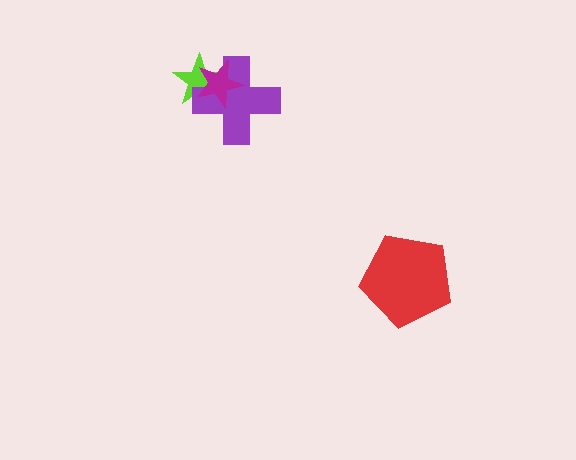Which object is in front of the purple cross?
The magenta star is in front of the purple cross.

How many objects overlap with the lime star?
2 objects overlap with the lime star.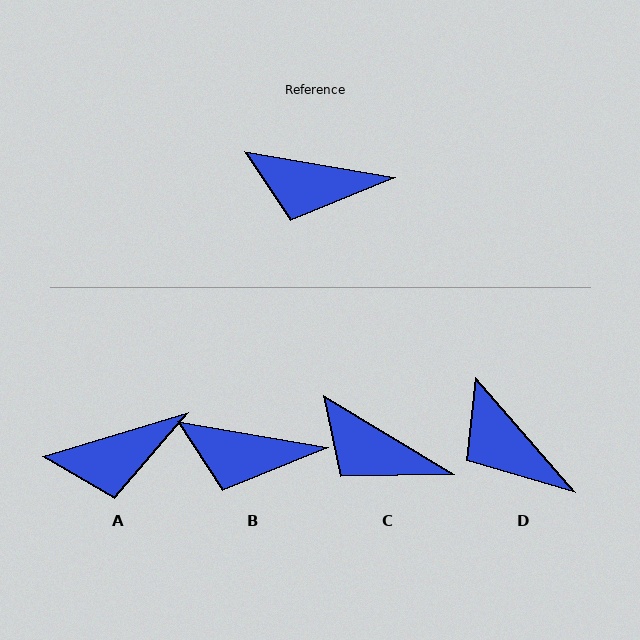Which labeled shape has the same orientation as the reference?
B.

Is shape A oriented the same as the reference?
No, it is off by about 27 degrees.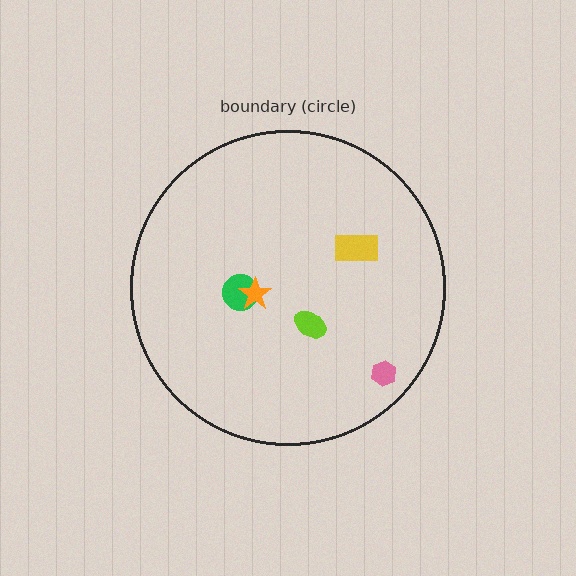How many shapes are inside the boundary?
5 inside, 0 outside.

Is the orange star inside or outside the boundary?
Inside.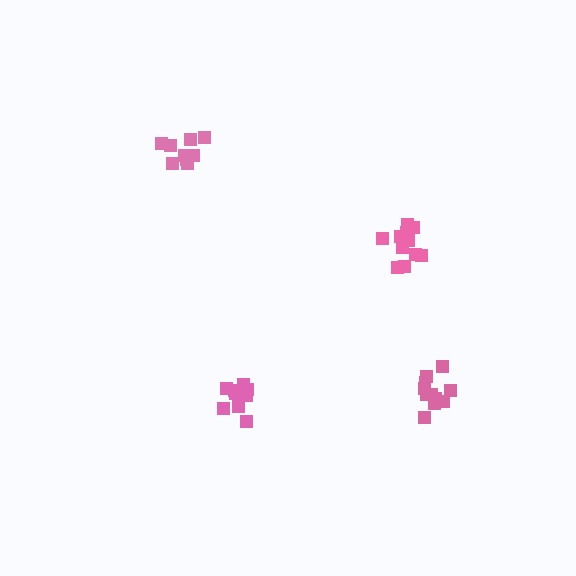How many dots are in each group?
Group 1: 11 dots, Group 2: 11 dots, Group 3: 9 dots, Group 4: 9 dots (40 total).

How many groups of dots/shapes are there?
There are 4 groups.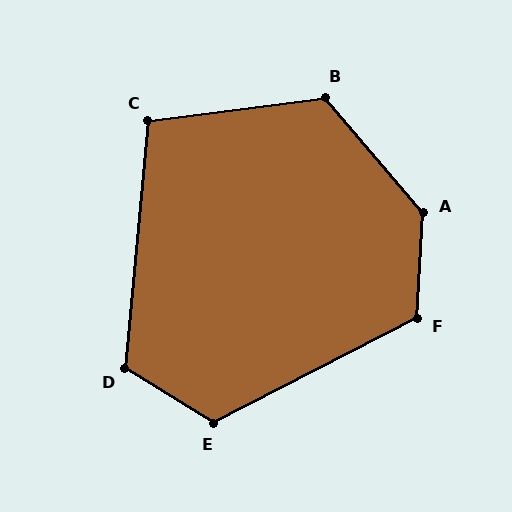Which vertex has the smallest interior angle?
C, at approximately 103 degrees.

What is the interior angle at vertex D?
Approximately 116 degrees (obtuse).